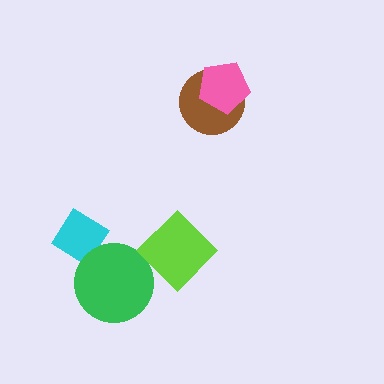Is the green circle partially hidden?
Yes, it is partially covered by another shape.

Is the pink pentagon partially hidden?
No, no other shape covers it.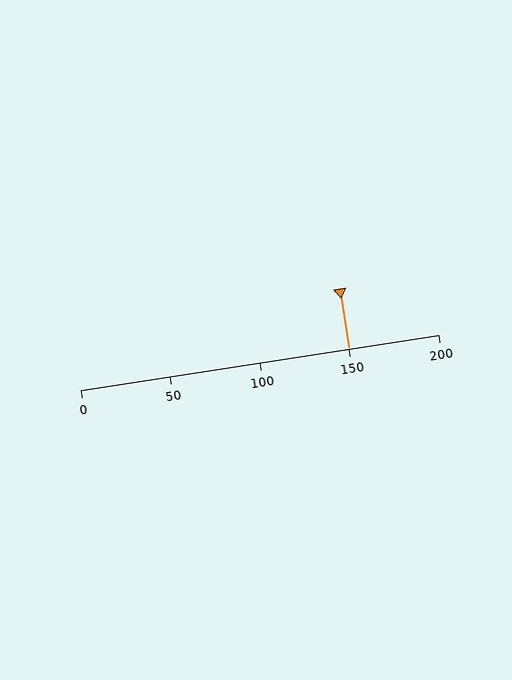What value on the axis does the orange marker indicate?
The marker indicates approximately 150.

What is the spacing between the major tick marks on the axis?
The major ticks are spaced 50 apart.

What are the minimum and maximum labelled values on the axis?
The axis runs from 0 to 200.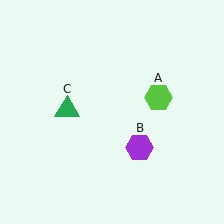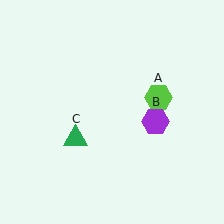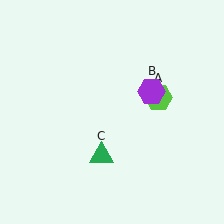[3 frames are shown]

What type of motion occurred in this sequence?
The purple hexagon (object B), green triangle (object C) rotated counterclockwise around the center of the scene.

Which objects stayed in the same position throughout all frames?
Lime hexagon (object A) remained stationary.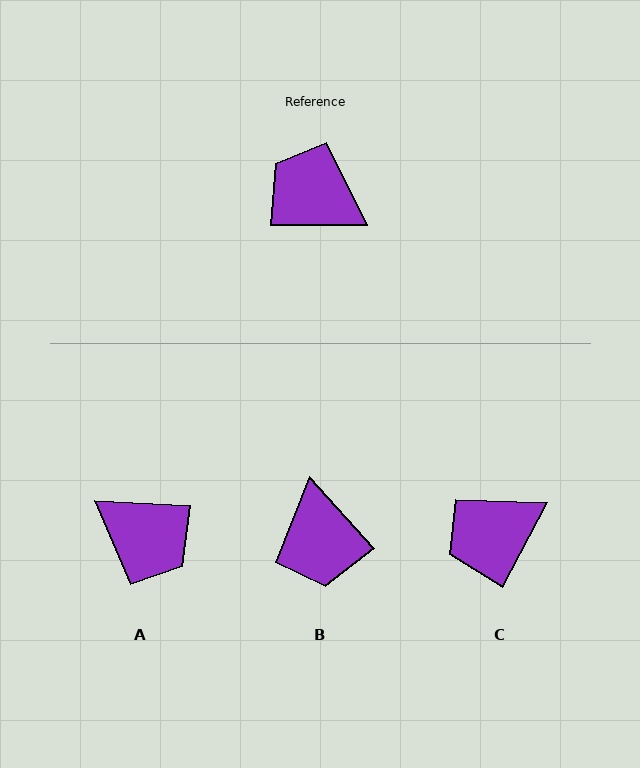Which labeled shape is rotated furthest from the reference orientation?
A, about 177 degrees away.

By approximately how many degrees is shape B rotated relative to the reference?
Approximately 132 degrees counter-clockwise.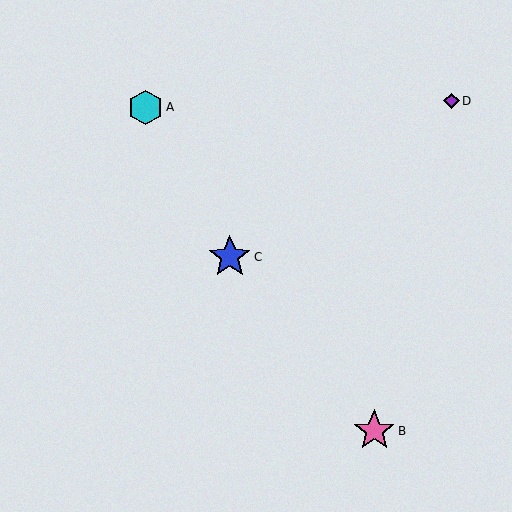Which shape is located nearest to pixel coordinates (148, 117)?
The cyan hexagon (labeled A) at (145, 107) is nearest to that location.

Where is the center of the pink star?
The center of the pink star is at (374, 431).